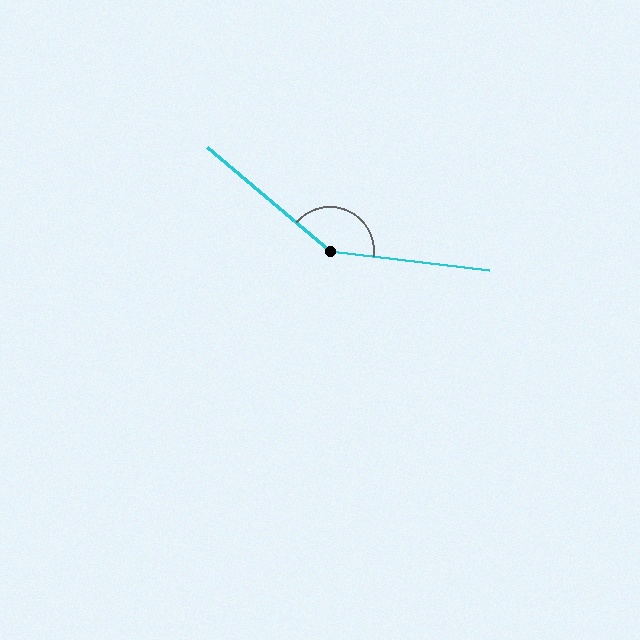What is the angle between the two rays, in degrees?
Approximately 146 degrees.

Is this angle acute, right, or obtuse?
It is obtuse.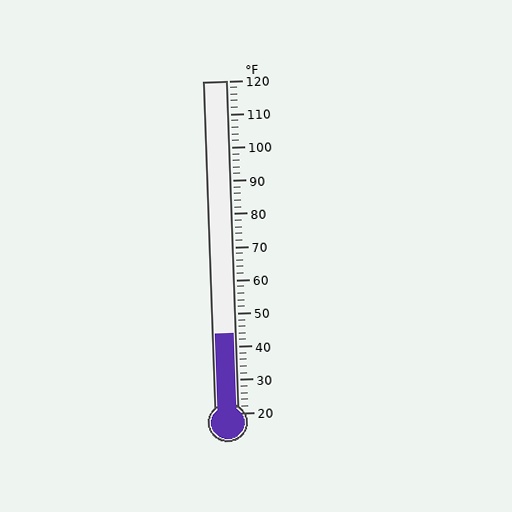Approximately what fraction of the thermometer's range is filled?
The thermometer is filled to approximately 25% of its range.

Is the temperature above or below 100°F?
The temperature is below 100°F.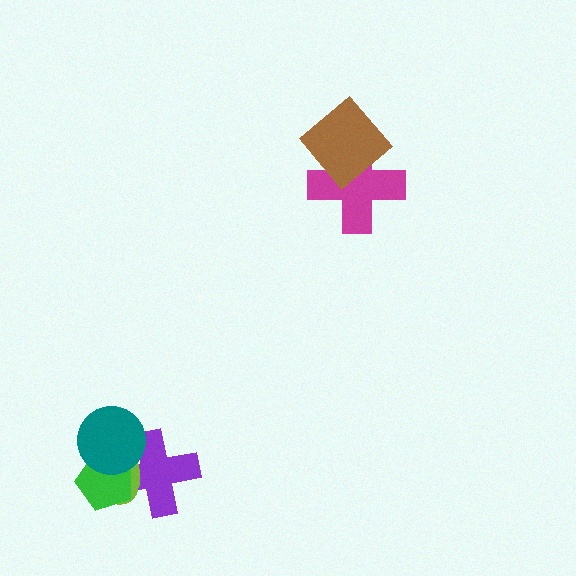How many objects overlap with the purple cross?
3 objects overlap with the purple cross.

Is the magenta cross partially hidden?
Yes, it is partially covered by another shape.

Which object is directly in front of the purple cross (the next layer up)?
The lime ellipse is directly in front of the purple cross.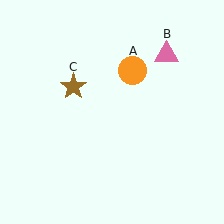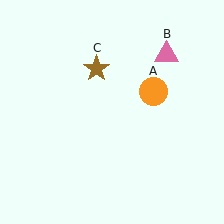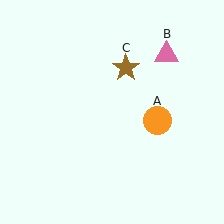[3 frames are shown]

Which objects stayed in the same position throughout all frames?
Pink triangle (object B) remained stationary.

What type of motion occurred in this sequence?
The orange circle (object A), brown star (object C) rotated clockwise around the center of the scene.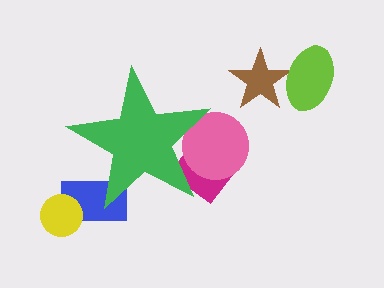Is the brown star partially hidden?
No, the brown star is fully visible.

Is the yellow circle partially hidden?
No, the yellow circle is fully visible.